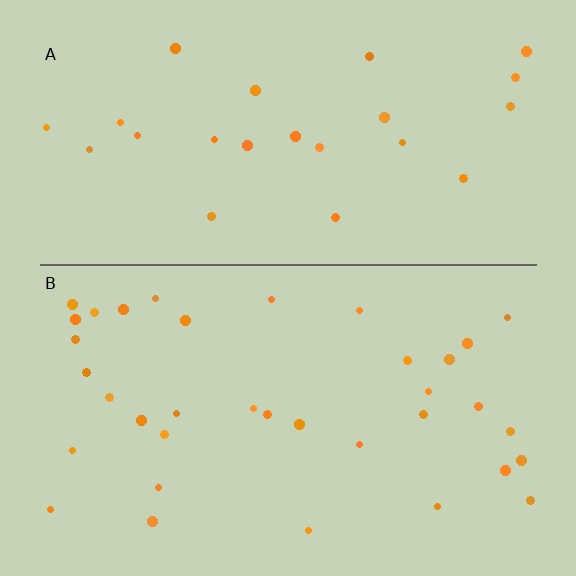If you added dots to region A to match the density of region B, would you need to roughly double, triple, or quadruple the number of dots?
Approximately double.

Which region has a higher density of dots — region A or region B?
B (the bottom).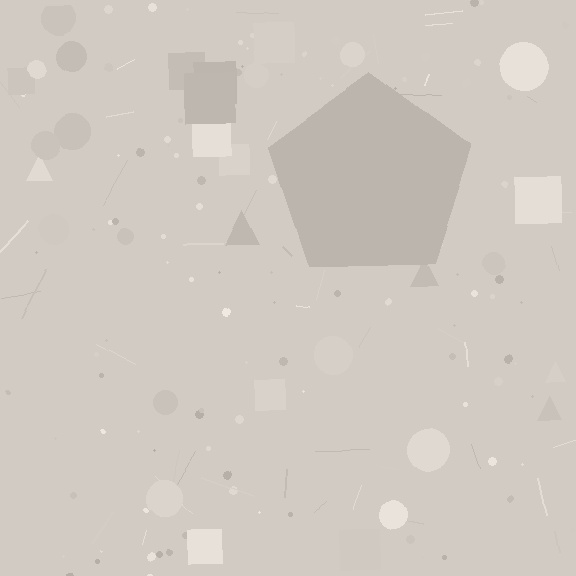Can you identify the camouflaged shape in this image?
The camouflaged shape is a pentagon.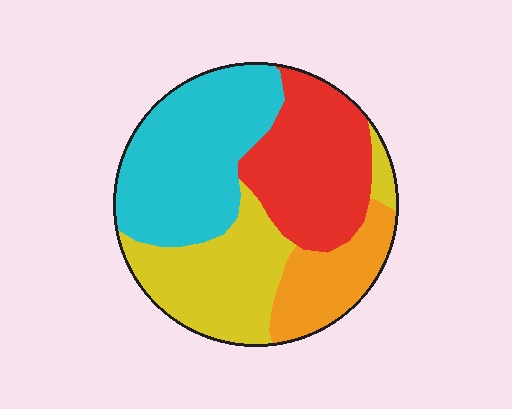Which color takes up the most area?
Cyan, at roughly 35%.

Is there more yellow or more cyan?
Cyan.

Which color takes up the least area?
Orange, at roughly 15%.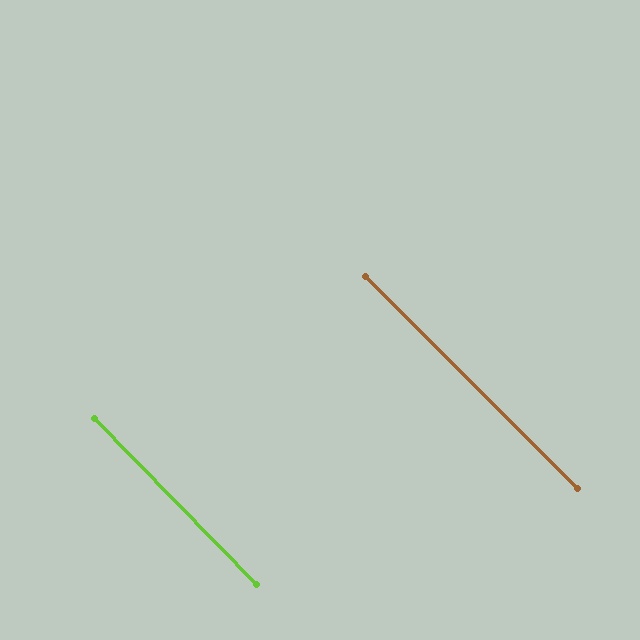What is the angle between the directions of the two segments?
Approximately 1 degree.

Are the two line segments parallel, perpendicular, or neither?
Parallel — their directions differ by only 0.6°.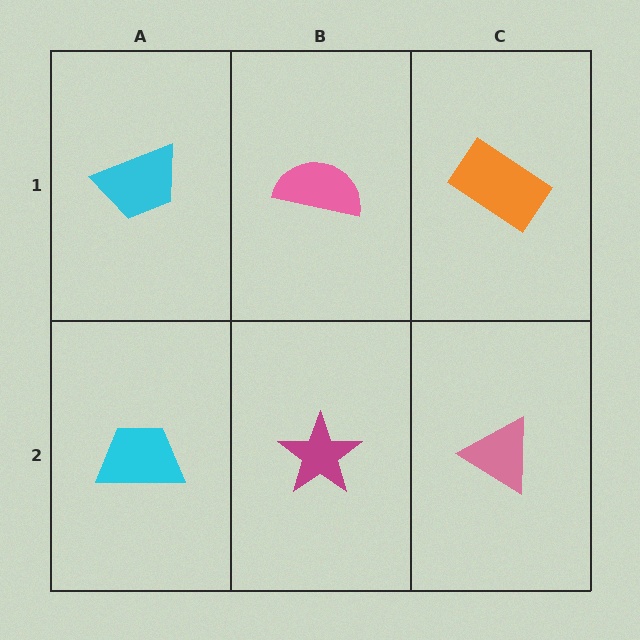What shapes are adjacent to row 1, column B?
A magenta star (row 2, column B), a cyan trapezoid (row 1, column A), an orange rectangle (row 1, column C).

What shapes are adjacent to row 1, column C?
A pink triangle (row 2, column C), a pink semicircle (row 1, column B).